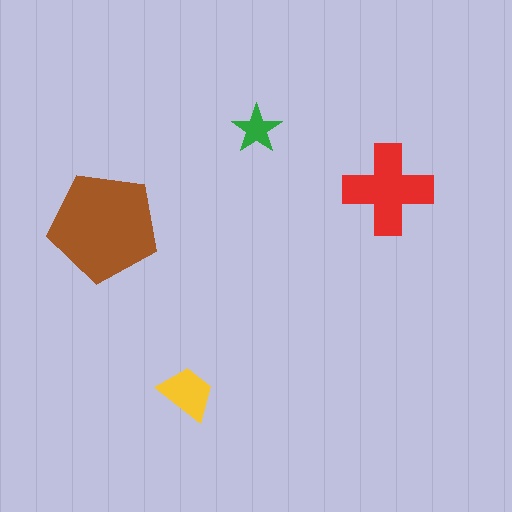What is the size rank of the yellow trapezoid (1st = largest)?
3rd.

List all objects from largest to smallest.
The brown pentagon, the red cross, the yellow trapezoid, the green star.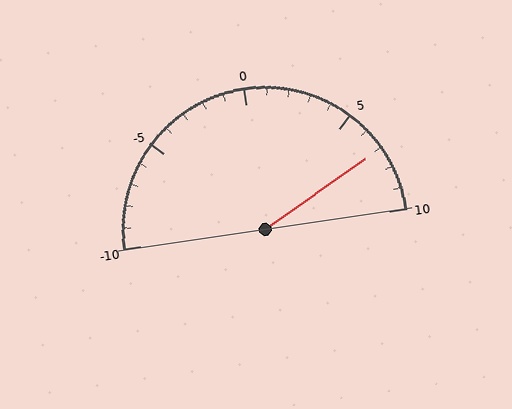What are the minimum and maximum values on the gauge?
The gauge ranges from -10 to 10.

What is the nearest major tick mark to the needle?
The nearest major tick mark is 5.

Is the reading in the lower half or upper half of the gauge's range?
The reading is in the upper half of the range (-10 to 10).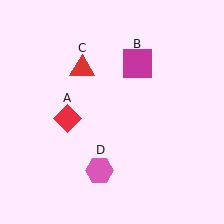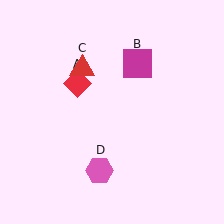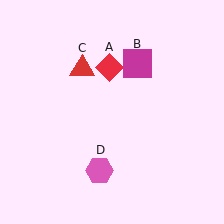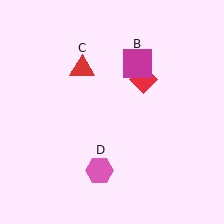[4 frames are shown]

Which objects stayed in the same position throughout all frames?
Magenta square (object B) and red triangle (object C) and pink hexagon (object D) remained stationary.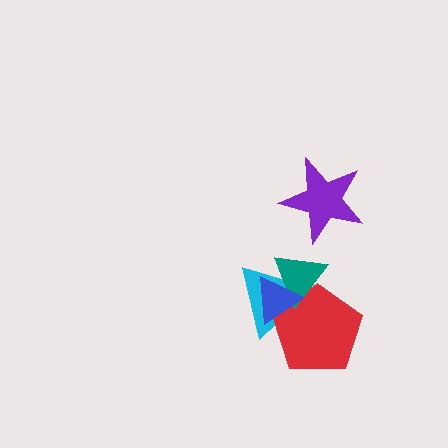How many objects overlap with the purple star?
0 objects overlap with the purple star.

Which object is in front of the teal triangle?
The blue triangle is in front of the teal triangle.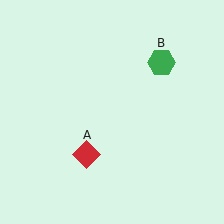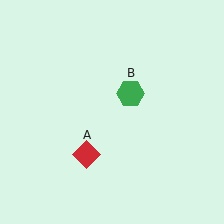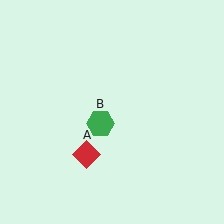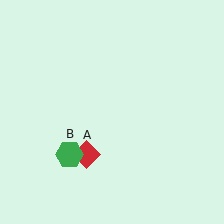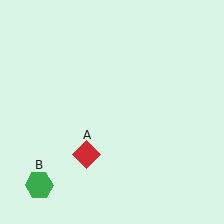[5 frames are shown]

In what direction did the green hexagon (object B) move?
The green hexagon (object B) moved down and to the left.